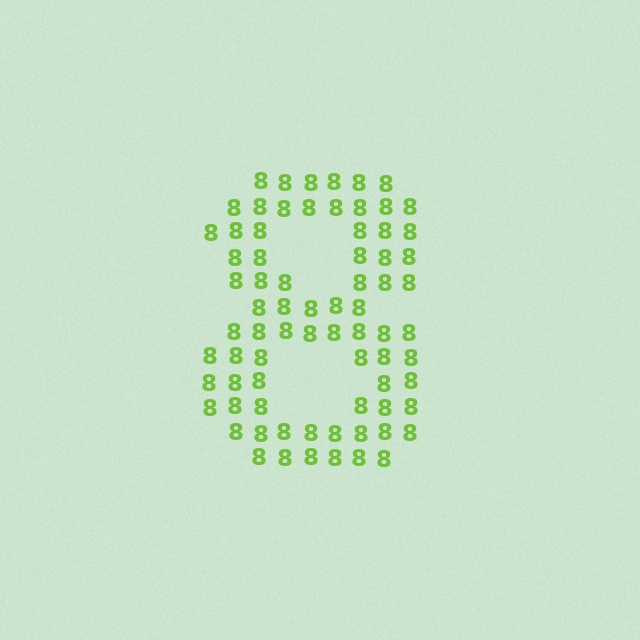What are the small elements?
The small elements are digit 8's.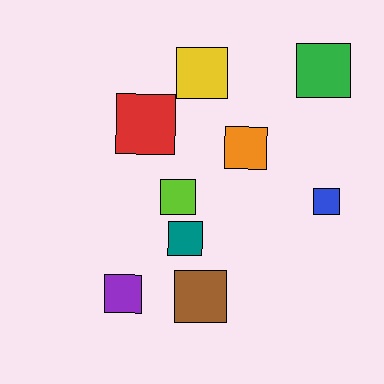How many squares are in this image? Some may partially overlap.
There are 9 squares.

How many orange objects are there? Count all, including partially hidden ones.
There is 1 orange object.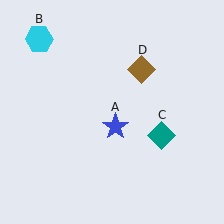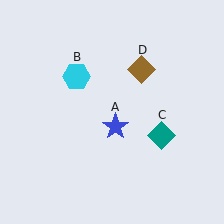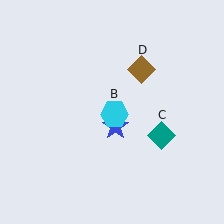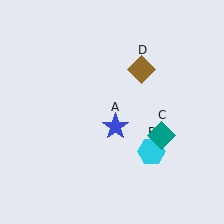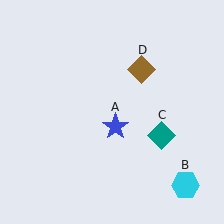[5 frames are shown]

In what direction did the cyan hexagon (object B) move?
The cyan hexagon (object B) moved down and to the right.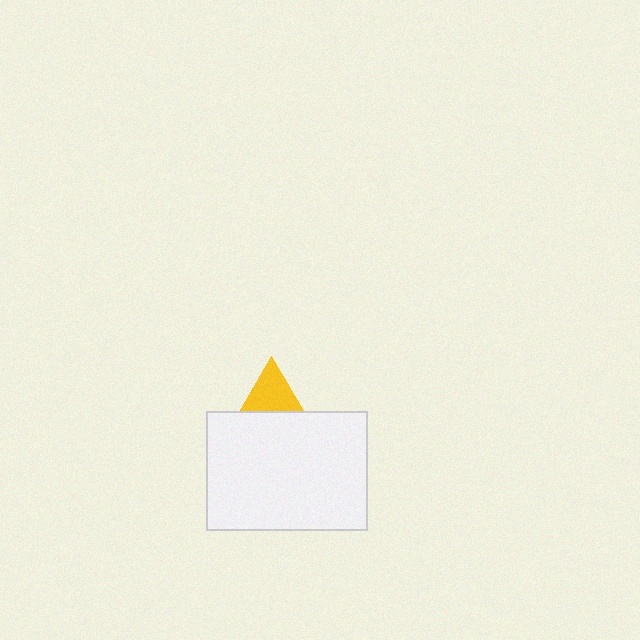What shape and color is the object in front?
The object in front is a white rectangle.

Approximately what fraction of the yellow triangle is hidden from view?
Roughly 56% of the yellow triangle is hidden behind the white rectangle.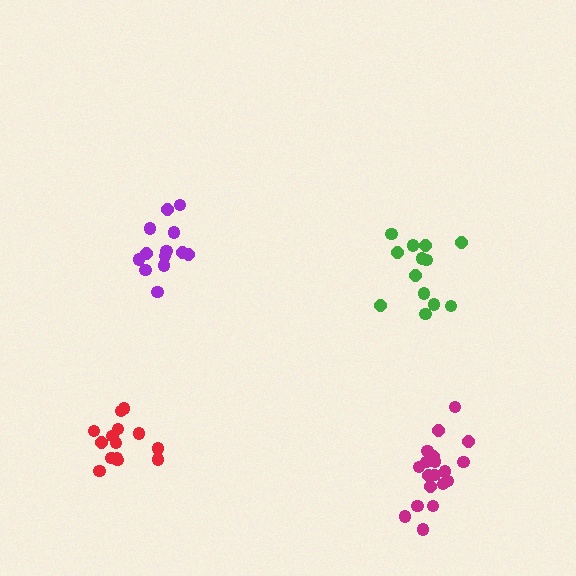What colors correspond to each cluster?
The clusters are colored: red, purple, magenta, green.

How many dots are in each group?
Group 1: 14 dots, Group 2: 13 dots, Group 3: 19 dots, Group 4: 13 dots (59 total).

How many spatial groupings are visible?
There are 4 spatial groupings.